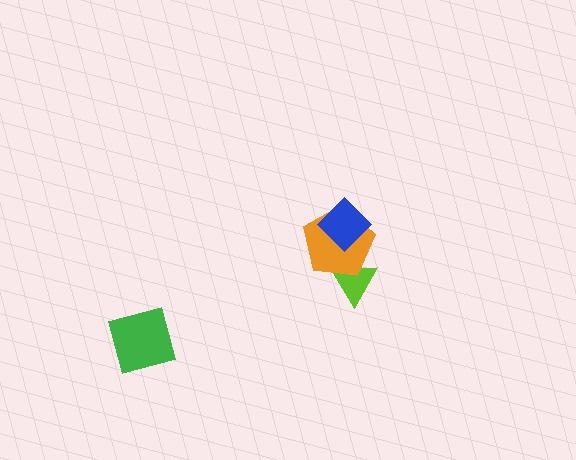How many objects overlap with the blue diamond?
1 object overlaps with the blue diamond.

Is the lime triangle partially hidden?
Yes, it is partially covered by another shape.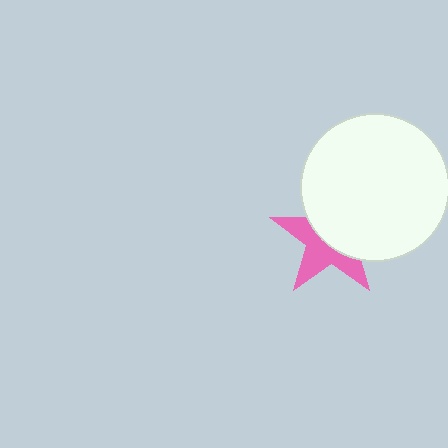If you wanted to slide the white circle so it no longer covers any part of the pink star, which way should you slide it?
Slide it toward the upper-right — that is the most direct way to separate the two shapes.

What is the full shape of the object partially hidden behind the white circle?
The partially hidden object is a pink star.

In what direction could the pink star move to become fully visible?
The pink star could move toward the lower-left. That would shift it out from behind the white circle entirely.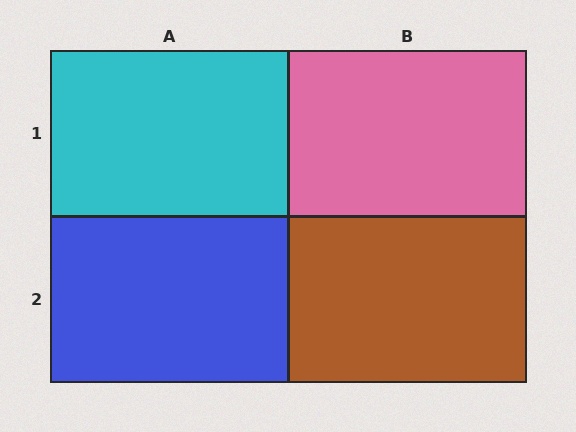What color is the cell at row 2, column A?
Blue.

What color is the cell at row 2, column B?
Brown.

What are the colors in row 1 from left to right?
Cyan, pink.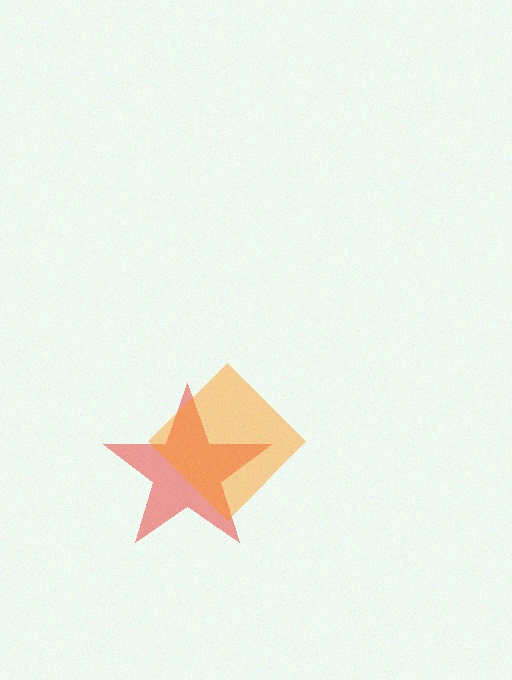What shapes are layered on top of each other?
The layered shapes are: a red star, an orange diamond.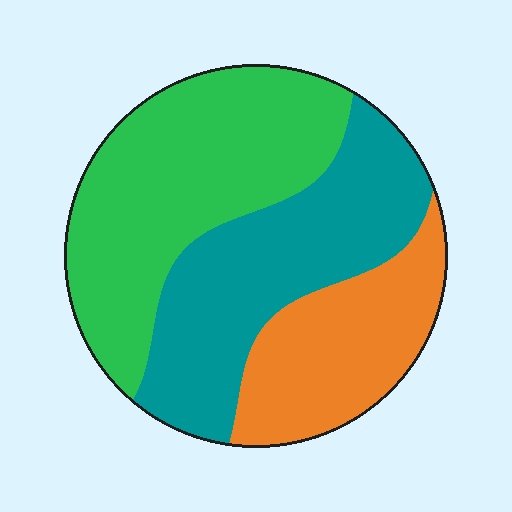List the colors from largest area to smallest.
From largest to smallest: green, teal, orange.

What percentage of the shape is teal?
Teal takes up about one third (1/3) of the shape.